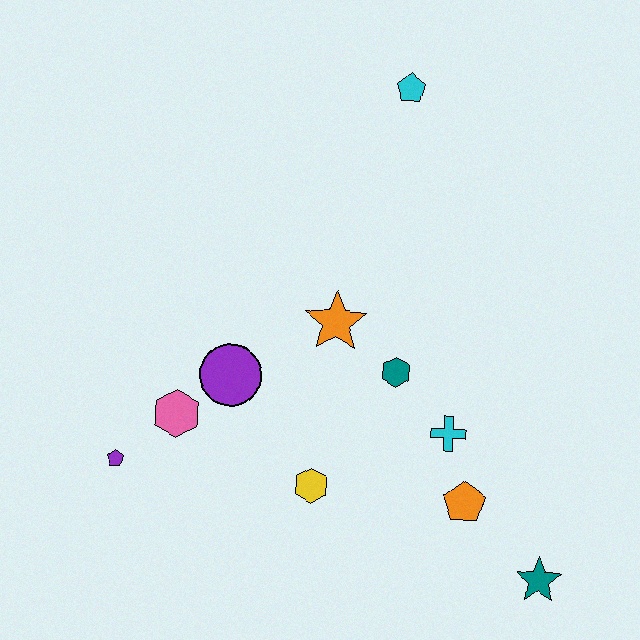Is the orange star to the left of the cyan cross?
Yes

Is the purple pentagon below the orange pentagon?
No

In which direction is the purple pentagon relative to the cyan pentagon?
The purple pentagon is below the cyan pentagon.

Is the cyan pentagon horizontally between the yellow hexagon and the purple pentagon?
No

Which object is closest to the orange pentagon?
The cyan cross is closest to the orange pentagon.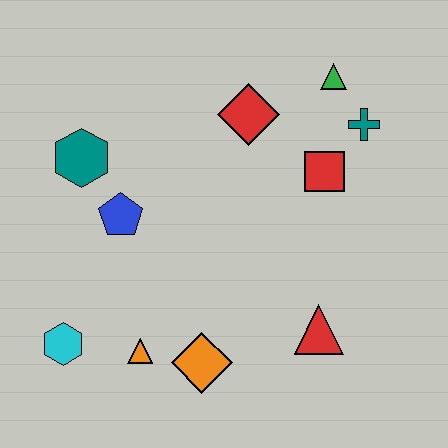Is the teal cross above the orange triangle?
Yes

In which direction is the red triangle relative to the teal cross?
The red triangle is below the teal cross.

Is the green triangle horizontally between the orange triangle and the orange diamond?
No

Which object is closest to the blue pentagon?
The teal hexagon is closest to the blue pentagon.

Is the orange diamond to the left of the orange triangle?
No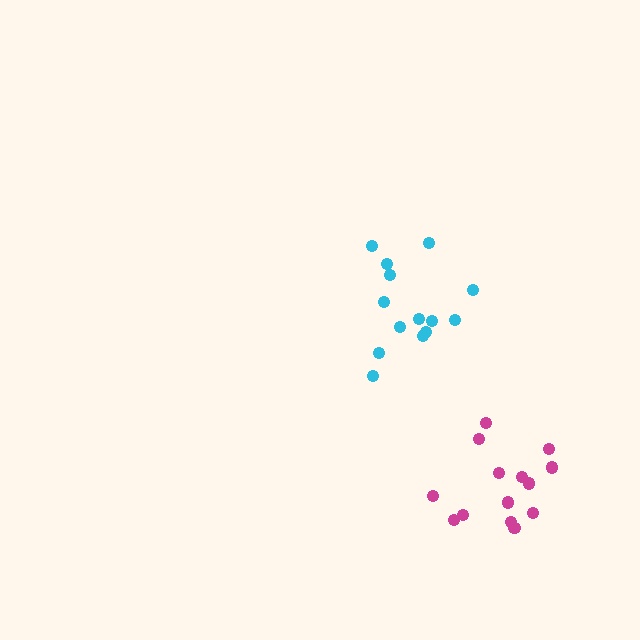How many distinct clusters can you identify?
There are 2 distinct clusters.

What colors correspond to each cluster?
The clusters are colored: cyan, magenta.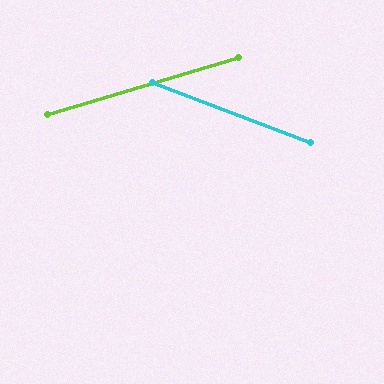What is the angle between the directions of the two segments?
Approximately 37 degrees.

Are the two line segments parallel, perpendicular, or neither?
Neither parallel nor perpendicular — they differ by about 37°.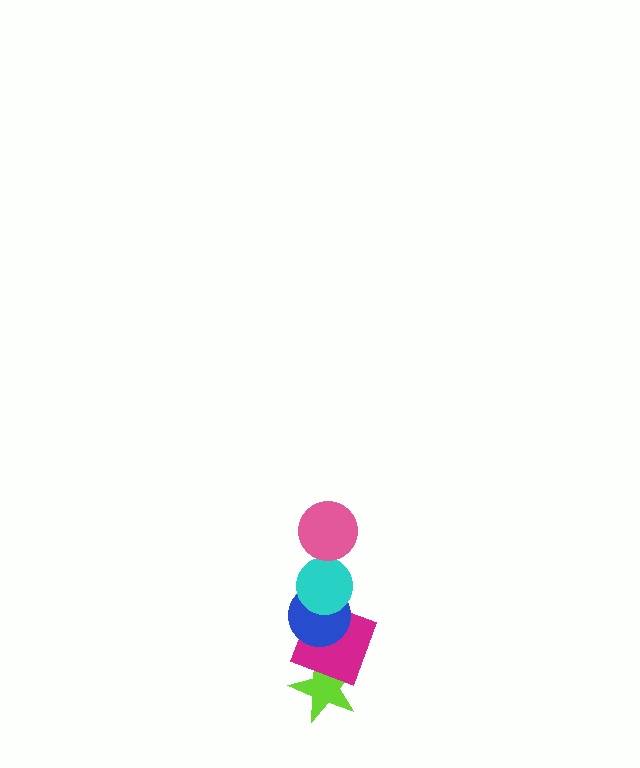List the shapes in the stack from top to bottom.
From top to bottom: the pink circle, the cyan circle, the blue circle, the magenta square, the lime star.